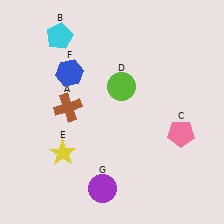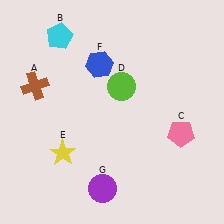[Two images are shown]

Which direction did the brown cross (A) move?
The brown cross (A) moved left.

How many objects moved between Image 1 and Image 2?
2 objects moved between the two images.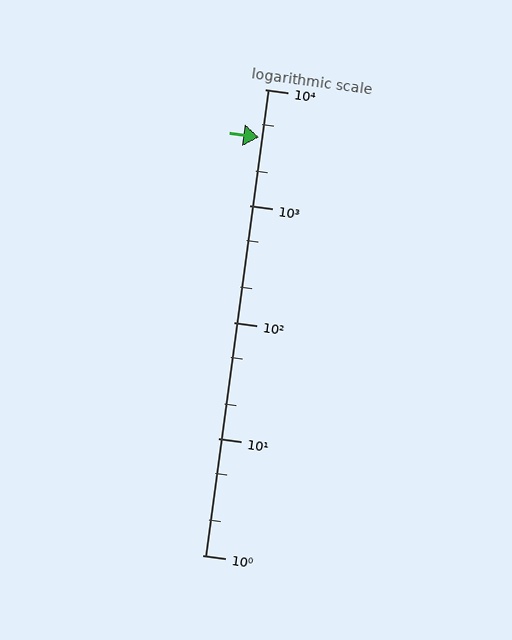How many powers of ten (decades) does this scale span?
The scale spans 4 decades, from 1 to 10000.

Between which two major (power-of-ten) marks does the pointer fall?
The pointer is between 1000 and 10000.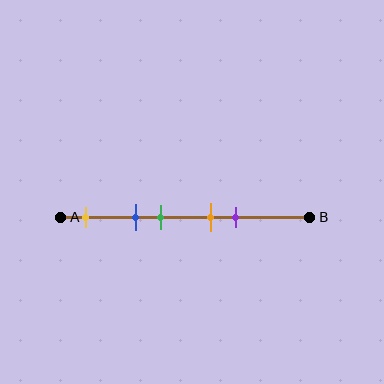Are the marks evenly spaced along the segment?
No, the marks are not evenly spaced.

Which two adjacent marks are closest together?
The orange and purple marks are the closest adjacent pair.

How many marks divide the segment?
There are 5 marks dividing the segment.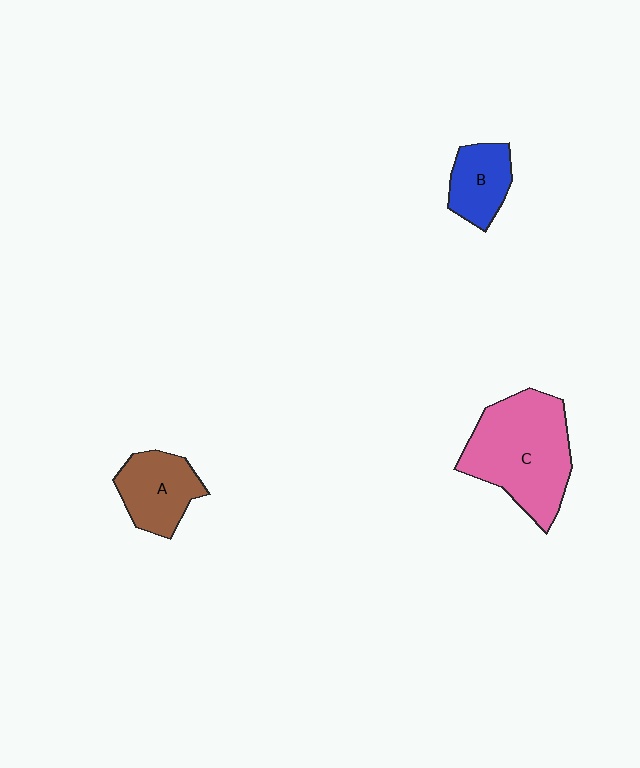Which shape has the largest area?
Shape C (pink).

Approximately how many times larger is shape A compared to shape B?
Approximately 1.2 times.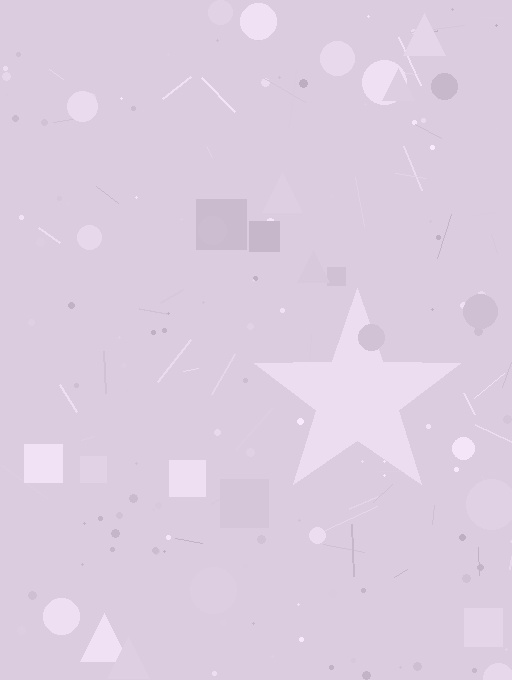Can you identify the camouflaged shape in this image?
The camouflaged shape is a star.